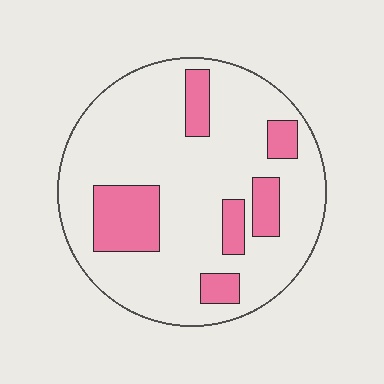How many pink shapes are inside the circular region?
6.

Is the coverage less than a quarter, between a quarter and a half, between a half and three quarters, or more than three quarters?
Less than a quarter.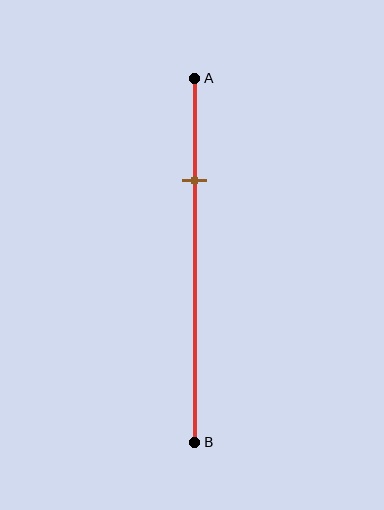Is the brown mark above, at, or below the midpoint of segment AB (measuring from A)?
The brown mark is above the midpoint of segment AB.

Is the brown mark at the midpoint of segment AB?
No, the mark is at about 30% from A, not at the 50% midpoint.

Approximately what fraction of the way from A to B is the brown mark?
The brown mark is approximately 30% of the way from A to B.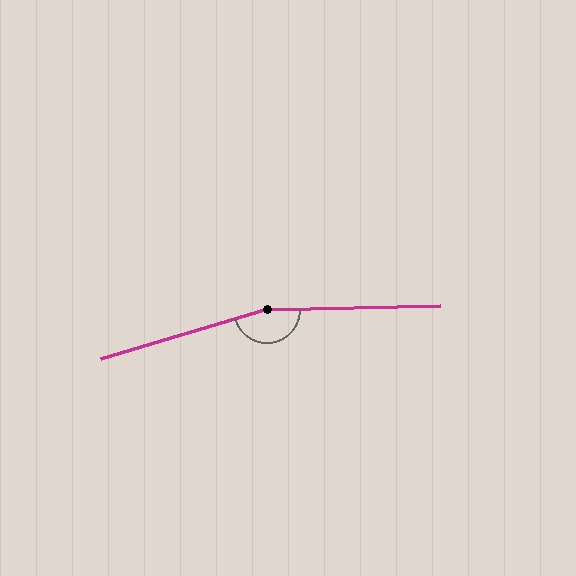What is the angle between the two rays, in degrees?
Approximately 165 degrees.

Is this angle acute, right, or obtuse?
It is obtuse.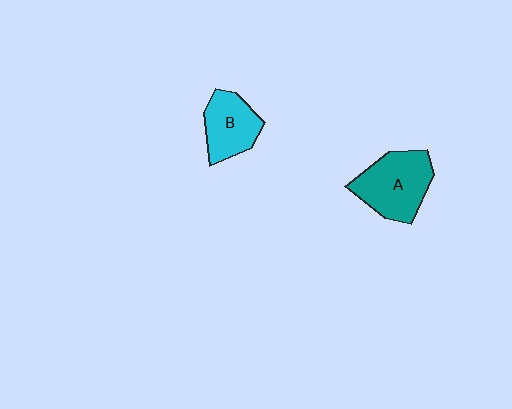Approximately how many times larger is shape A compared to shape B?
Approximately 1.4 times.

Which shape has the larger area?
Shape A (teal).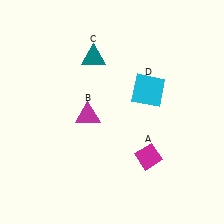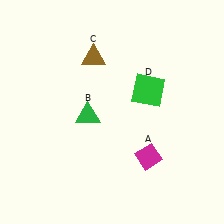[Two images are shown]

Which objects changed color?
B changed from magenta to green. C changed from teal to brown. D changed from cyan to green.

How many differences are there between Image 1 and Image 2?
There are 3 differences between the two images.